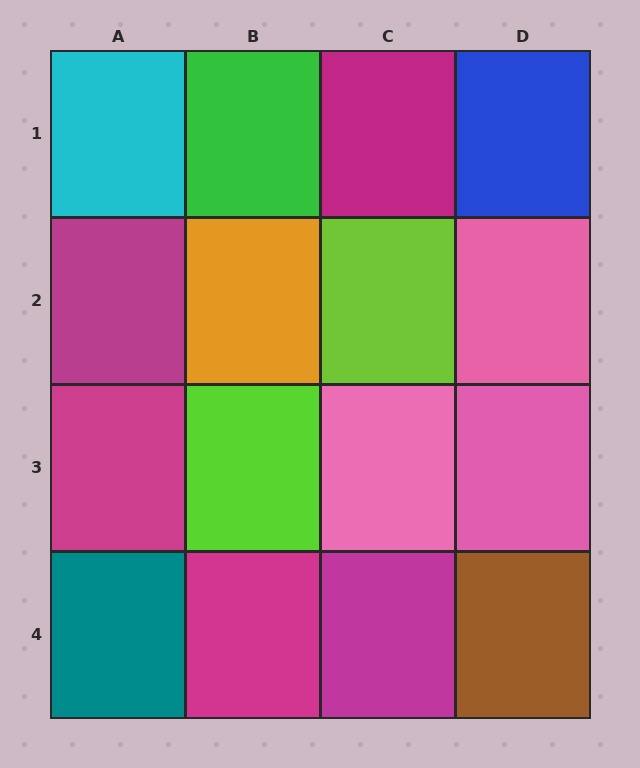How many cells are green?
1 cell is green.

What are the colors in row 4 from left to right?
Teal, magenta, magenta, brown.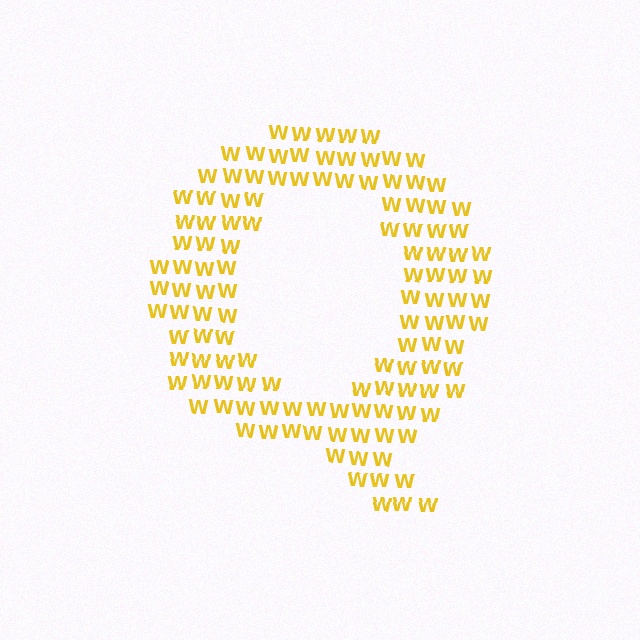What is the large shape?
The large shape is the letter Q.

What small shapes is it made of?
It is made of small letter W's.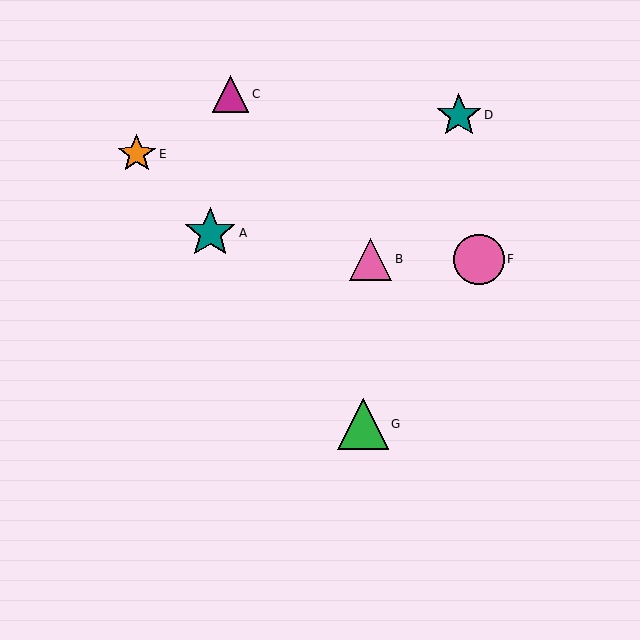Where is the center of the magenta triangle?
The center of the magenta triangle is at (231, 94).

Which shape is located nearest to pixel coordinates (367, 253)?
The pink triangle (labeled B) at (371, 259) is nearest to that location.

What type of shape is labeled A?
Shape A is a teal star.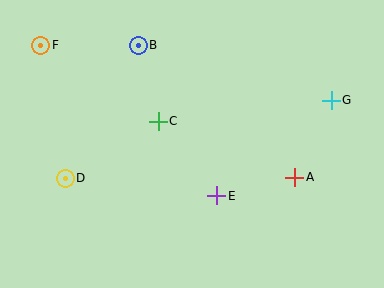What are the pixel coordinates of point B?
Point B is at (138, 45).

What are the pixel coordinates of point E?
Point E is at (217, 196).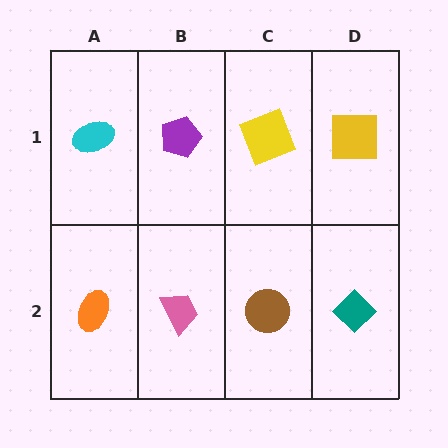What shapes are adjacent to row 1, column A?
An orange ellipse (row 2, column A), a purple pentagon (row 1, column B).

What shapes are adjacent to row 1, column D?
A teal diamond (row 2, column D), a yellow square (row 1, column C).